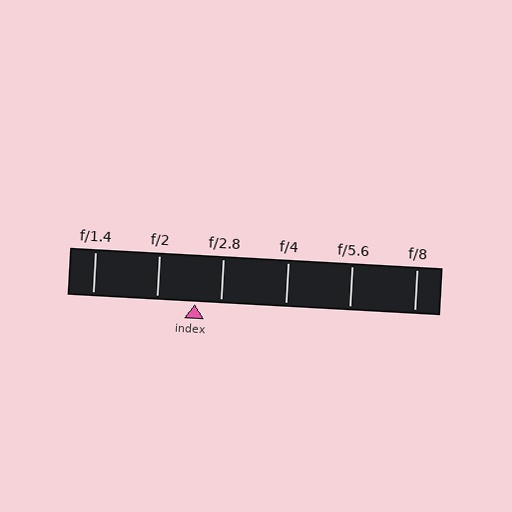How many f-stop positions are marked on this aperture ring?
There are 6 f-stop positions marked.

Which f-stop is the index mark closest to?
The index mark is closest to f/2.8.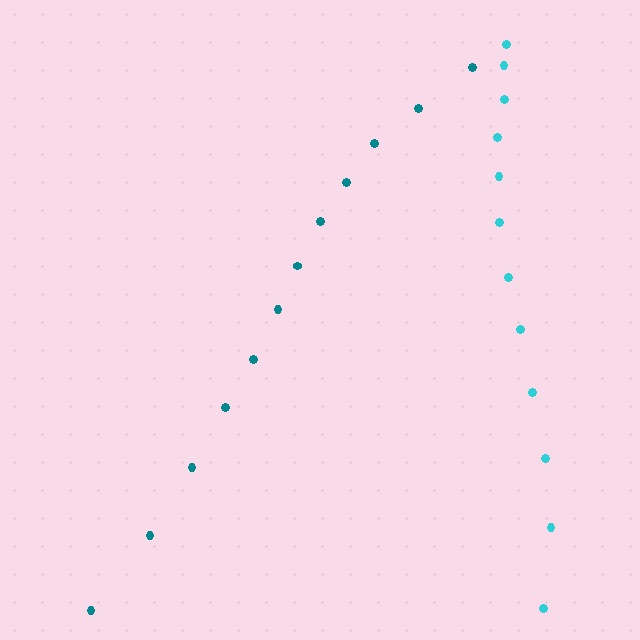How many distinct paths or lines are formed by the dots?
There are 2 distinct paths.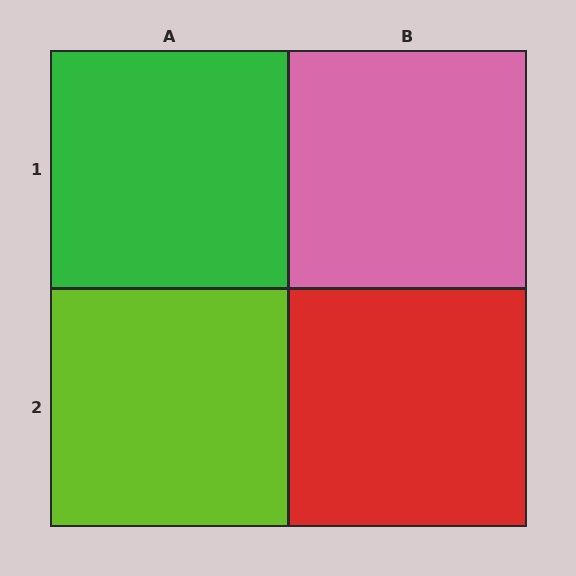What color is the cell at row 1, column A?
Green.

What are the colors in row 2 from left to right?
Lime, red.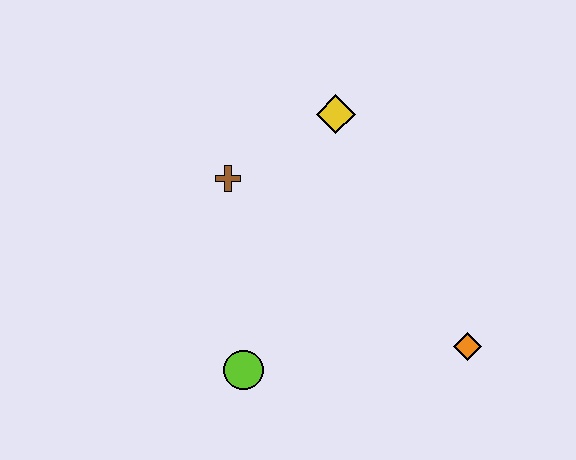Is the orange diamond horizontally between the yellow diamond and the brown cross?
No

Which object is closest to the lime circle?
The brown cross is closest to the lime circle.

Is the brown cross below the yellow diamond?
Yes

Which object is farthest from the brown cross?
The orange diamond is farthest from the brown cross.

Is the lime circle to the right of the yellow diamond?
No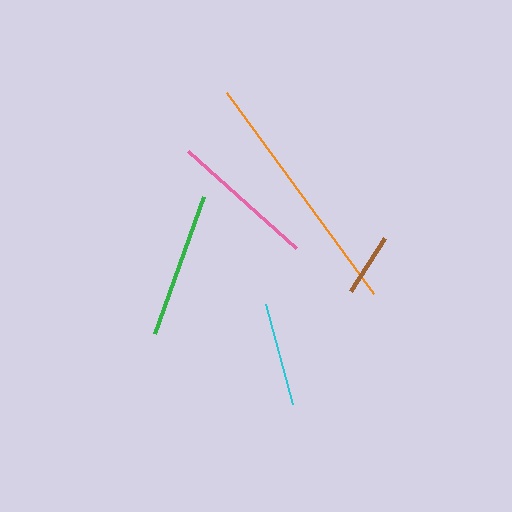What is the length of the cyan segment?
The cyan segment is approximately 104 pixels long.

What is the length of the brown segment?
The brown segment is approximately 63 pixels long.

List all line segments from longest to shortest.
From longest to shortest: orange, green, pink, cyan, brown.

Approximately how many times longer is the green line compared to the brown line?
The green line is approximately 2.3 times the length of the brown line.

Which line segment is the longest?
The orange line is the longest at approximately 249 pixels.